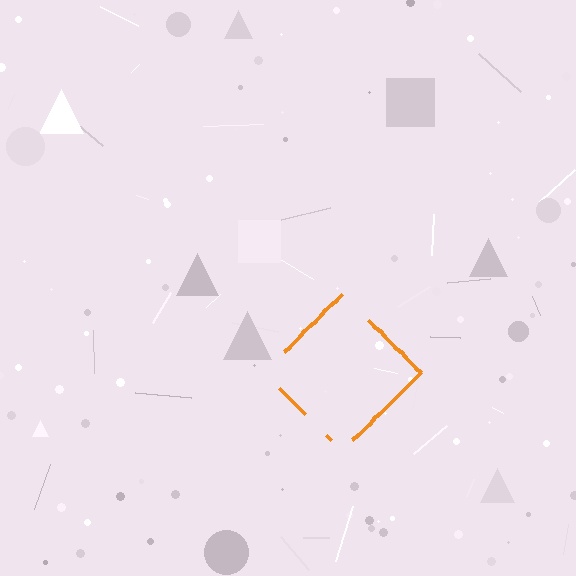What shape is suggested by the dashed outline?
The dashed outline suggests a diamond.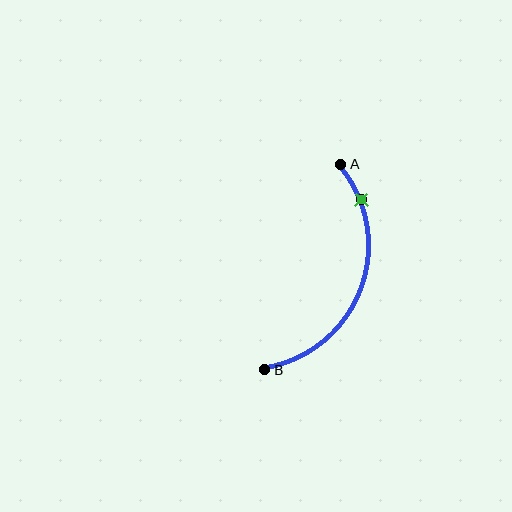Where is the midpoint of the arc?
The arc midpoint is the point on the curve farthest from the straight line joining A and B. It sits to the right of that line.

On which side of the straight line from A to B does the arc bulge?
The arc bulges to the right of the straight line connecting A and B.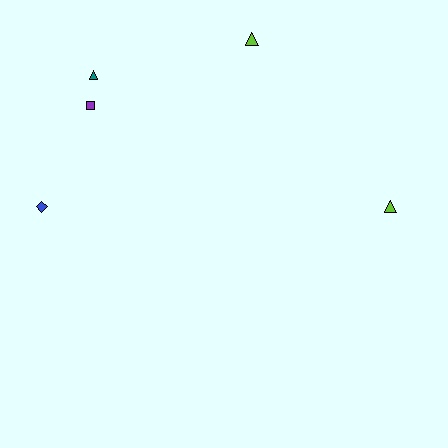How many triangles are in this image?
There are 3 triangles.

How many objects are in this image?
There are 5 objects.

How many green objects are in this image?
There are no green objects.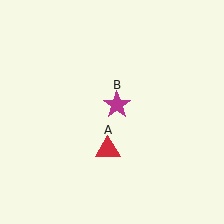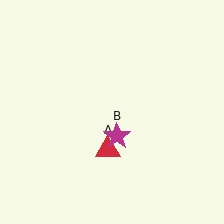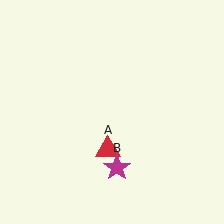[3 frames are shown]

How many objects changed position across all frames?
1 object changed position: magenta star (object B).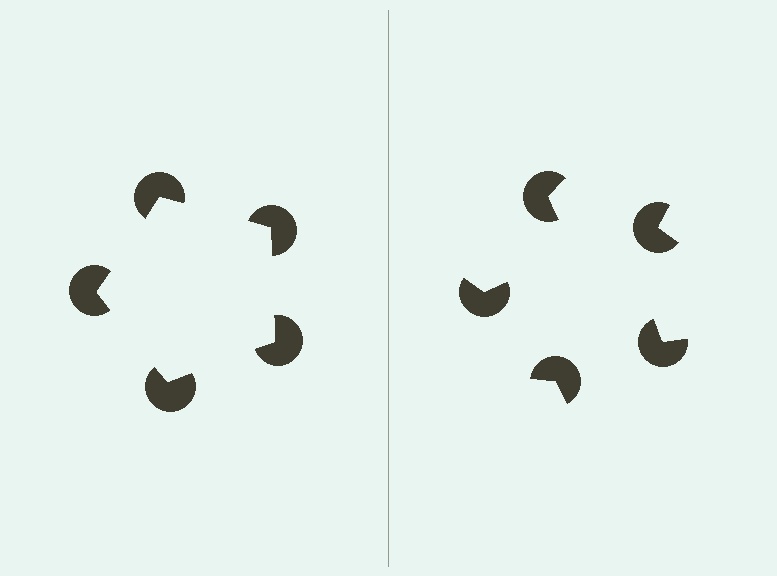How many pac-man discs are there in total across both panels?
10 — 5 on each side.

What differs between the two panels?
The pac-man discs are positioned identically on both sides; only the wedge orientations differ. On the left they align to a pentagon; on the right they are misaligned.